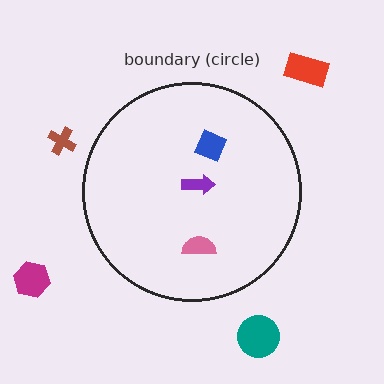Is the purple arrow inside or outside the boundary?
Inside.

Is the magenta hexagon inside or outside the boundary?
Outside.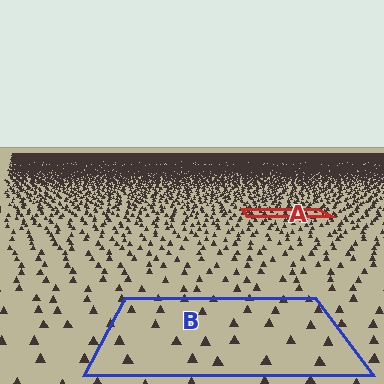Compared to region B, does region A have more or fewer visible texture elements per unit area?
Region A has more texture elements per unit area — they are packed more densely because it is farther away.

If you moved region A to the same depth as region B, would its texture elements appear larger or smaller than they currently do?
They would appear larger. At a closer depth, the same texture elements are projected at a bigger on-screen size.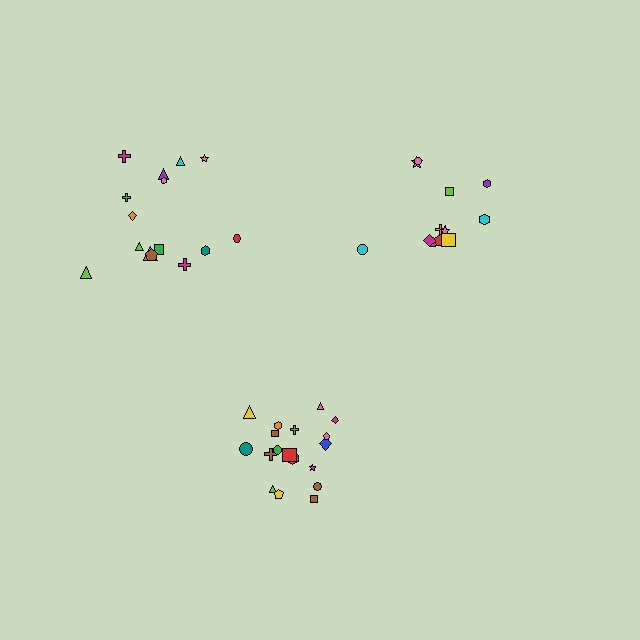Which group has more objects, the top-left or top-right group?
The top-left group.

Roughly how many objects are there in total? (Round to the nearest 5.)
Roughly 45 objects in total.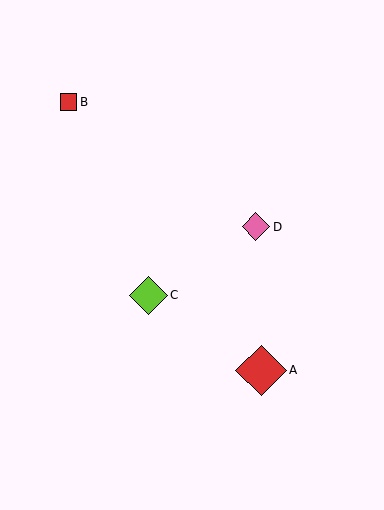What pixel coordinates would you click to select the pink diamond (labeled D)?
Click at (256, 227) to select the pink diamond D.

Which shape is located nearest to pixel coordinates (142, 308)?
The lime diamond (labeled C) at (148, 295) is nearest to that location.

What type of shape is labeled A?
Shape A is a red diamond.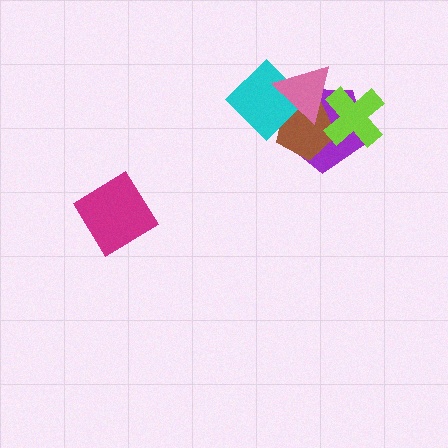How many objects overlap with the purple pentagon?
4 objects overlap with the purple pentagon.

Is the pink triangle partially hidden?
No, no other shape covers it.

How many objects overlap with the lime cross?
3 objects overlap with the lime cross.